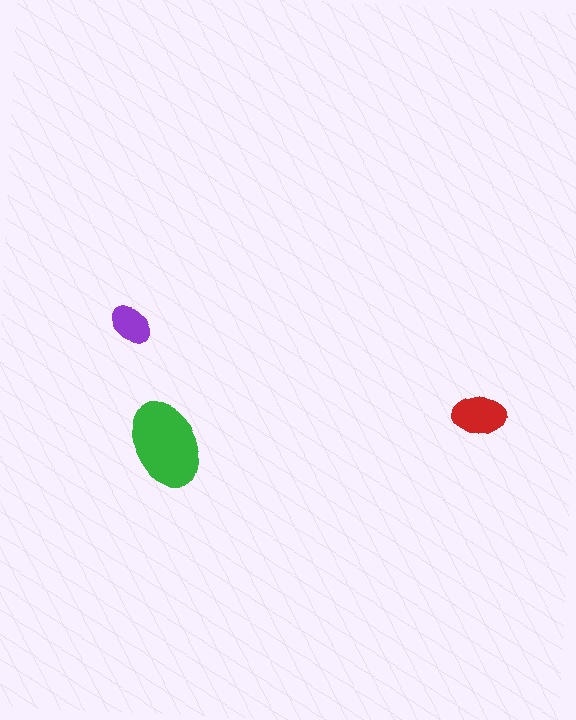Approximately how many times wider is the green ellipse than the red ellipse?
About 1.5 times wider.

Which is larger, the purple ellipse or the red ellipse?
The red one.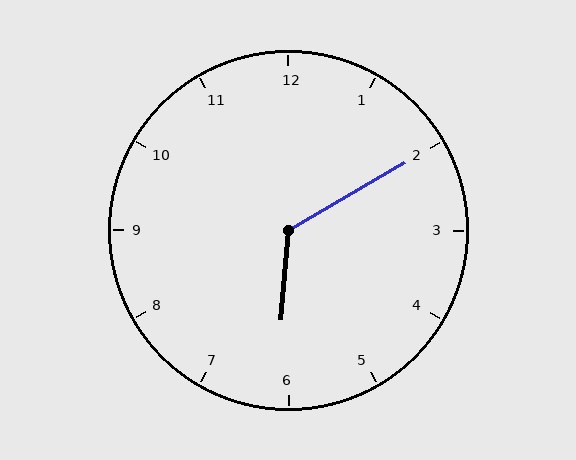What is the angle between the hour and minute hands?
Approximately 125 degrees.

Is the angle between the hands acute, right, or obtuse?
It is obtuse.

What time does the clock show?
6:10.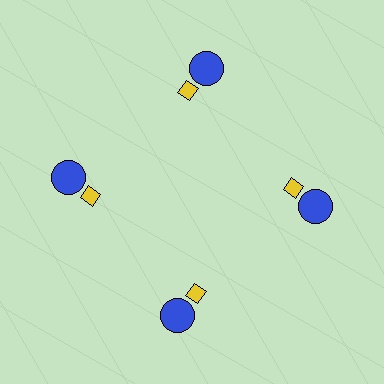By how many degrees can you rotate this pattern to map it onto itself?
The pattern maps onto itself every 90 degrees of rotation.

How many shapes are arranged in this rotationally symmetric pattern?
There are 8 shapes, arranged in 4 groups of 2.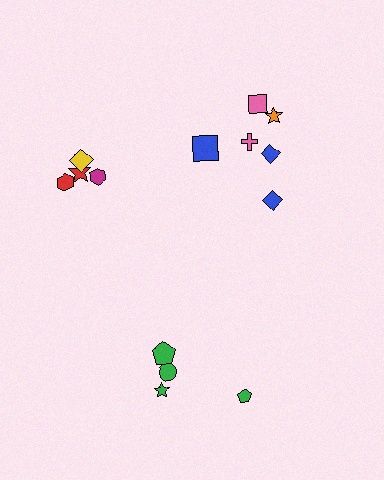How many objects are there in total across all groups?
There are 14 objects.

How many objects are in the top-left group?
There are 4 objects.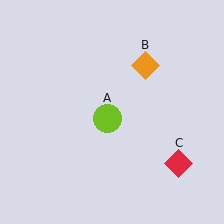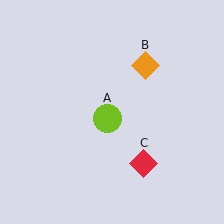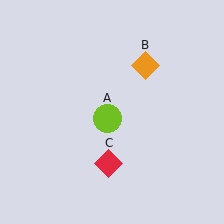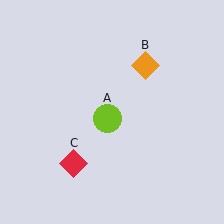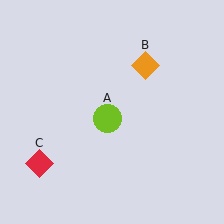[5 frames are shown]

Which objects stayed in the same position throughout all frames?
Lime circle (object A) and orange diamond (object B) remained stationary.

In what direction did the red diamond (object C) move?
The red diamond (object C) moved left.